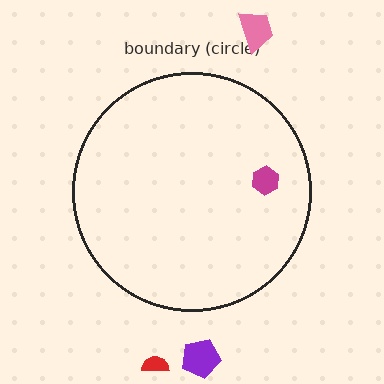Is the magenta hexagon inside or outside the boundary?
Inside.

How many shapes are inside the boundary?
1 inside, 3 outside.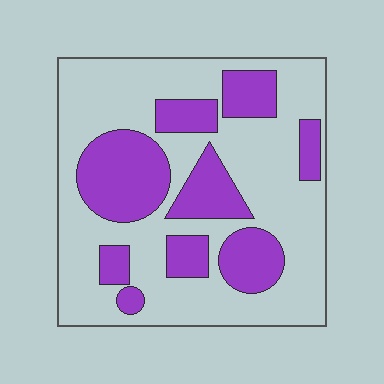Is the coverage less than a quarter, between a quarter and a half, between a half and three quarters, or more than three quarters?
Between a quarter and a half.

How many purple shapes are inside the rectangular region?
9.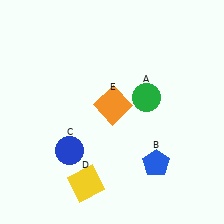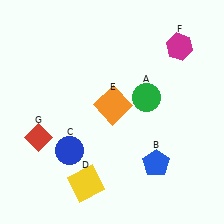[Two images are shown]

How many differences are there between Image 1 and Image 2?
There are 2 differences between the two images.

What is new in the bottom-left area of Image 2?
A red diamond (G) was added in the bottom-left area of Image 2.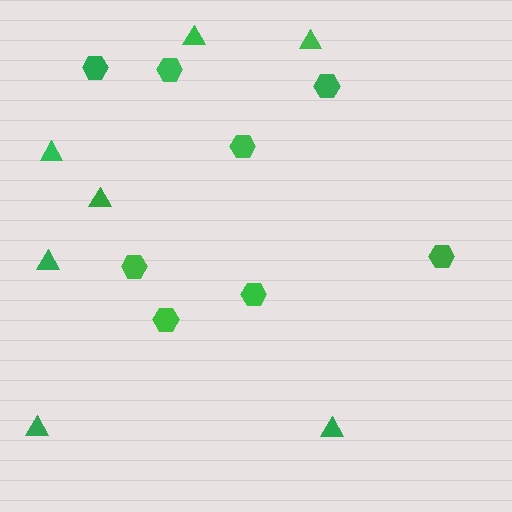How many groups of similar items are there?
There are 2 groups: one group of triangles (7) and one group of hexagons (8).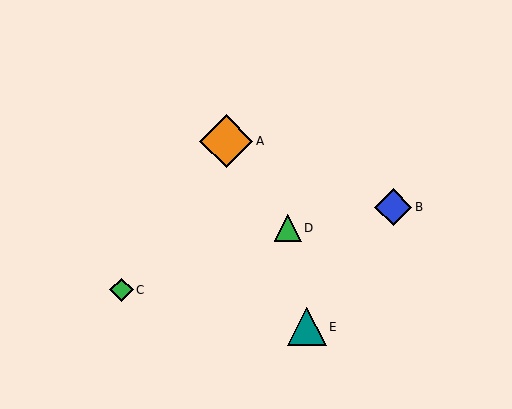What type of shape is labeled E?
Shape E is a teal triangle.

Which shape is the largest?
The orange diamond (labeled A) is the largest.